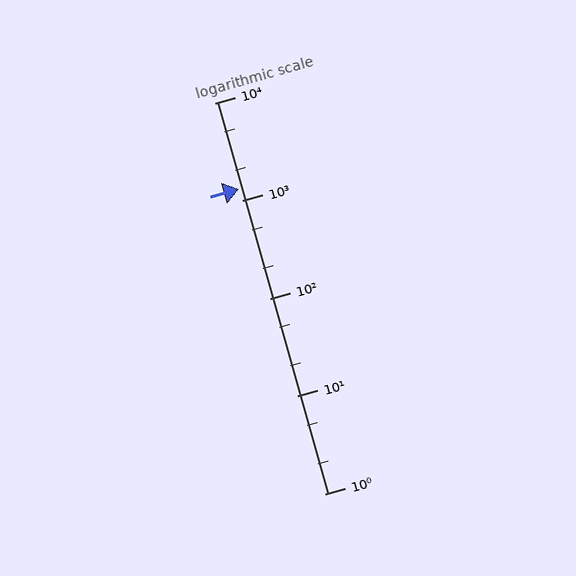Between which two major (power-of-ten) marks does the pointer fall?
The pointer is between 1000 and 10000.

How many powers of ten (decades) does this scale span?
The scale spans 4 decades, from 1 to 10000.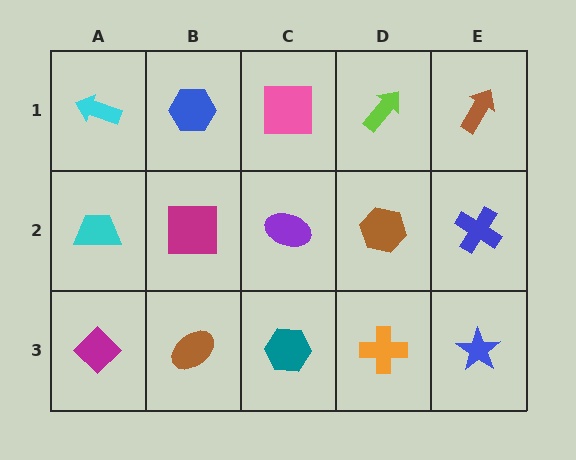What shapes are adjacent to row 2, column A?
A cyan arrow (row 1, column A), a magenta diamond (row 3, column A), a magenta square (row 2, column B).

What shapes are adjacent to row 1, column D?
A brown hexagon (row 2, column D), a pink square (row 1, column C), a brown arrow (row 1, column E).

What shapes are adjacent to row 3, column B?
A magenta square (row 2, column B), a magenta diamond (row 3, column A), a teal hexagon (row 3, column C).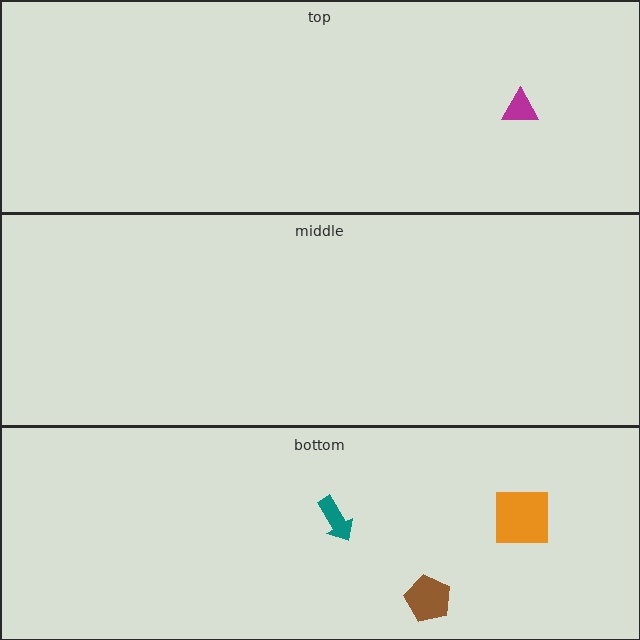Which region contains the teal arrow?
The bottom region.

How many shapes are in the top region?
1.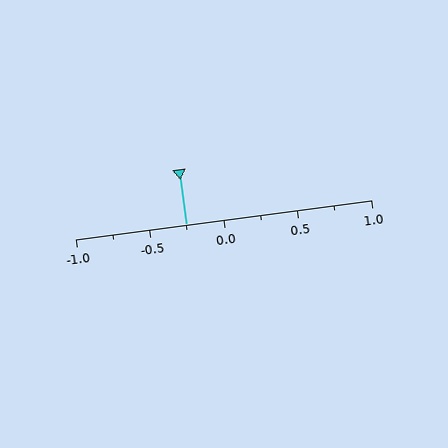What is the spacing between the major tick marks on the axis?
The major ticks are spaced 0.5 apart.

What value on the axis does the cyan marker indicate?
The marker indicates approximately -0.25.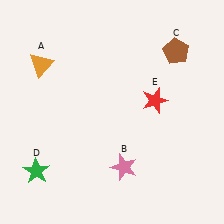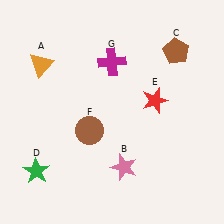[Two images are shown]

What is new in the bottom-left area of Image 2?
A brown circle (F) was added in the bottom-left area of Image 2.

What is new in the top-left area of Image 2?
A magenta cross (G) was added in the top-left area of Image 2.